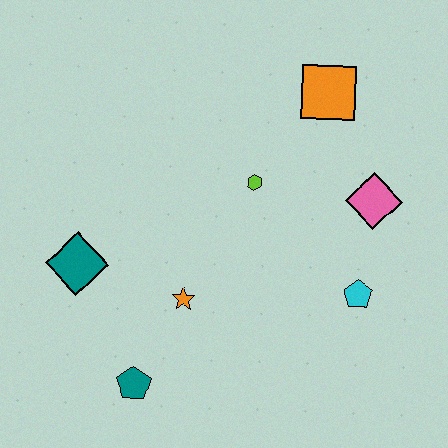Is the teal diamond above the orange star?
Yes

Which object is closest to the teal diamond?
The orange star is closest to the teal diamond.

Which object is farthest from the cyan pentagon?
The teal diamond is farthest from the cyan pentagon.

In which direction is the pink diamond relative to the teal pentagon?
The pink diamond is to the right of the teal pentagon.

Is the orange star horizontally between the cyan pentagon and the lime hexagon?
No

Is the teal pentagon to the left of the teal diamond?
No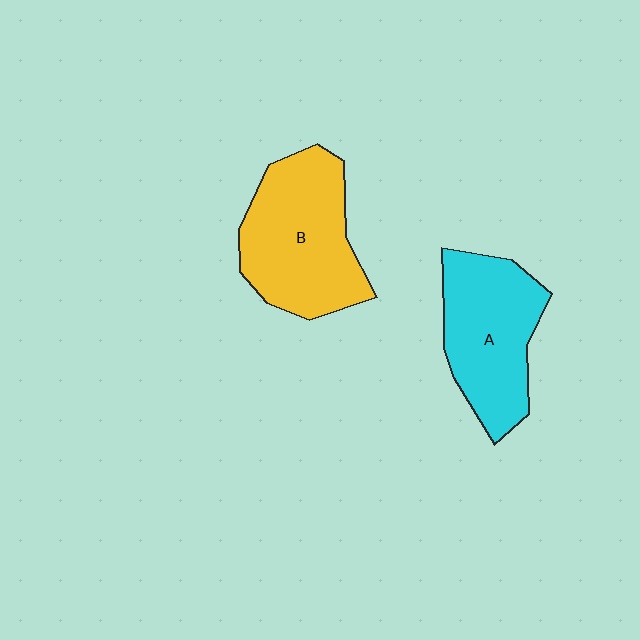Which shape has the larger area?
Shape B (yellow).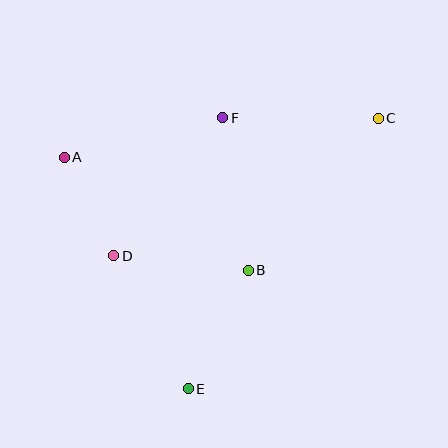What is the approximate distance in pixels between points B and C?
The distance between B and C is approximately 200 pixels.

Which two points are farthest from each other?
Points C and E are farthest from each other.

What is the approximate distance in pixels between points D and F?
The distance between D and F is approximately 176 pixels.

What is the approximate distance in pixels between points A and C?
The distance between A and C is approximately 317 pixels.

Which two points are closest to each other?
Points A and D are closest to each other.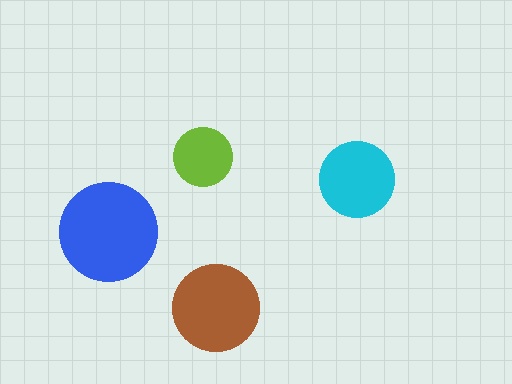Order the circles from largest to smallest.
the blue one, the brown one, the cyan one, the lime one.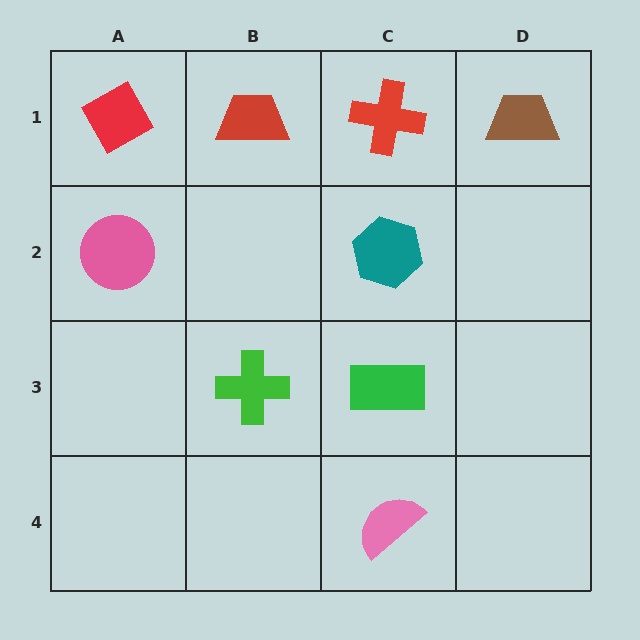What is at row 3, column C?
A green rectangle.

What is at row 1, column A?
A red diamond.